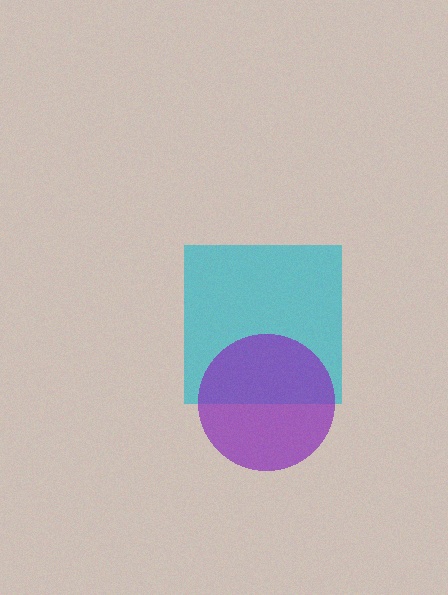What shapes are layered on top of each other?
The layered shapes are: a cyan square, a purple circle.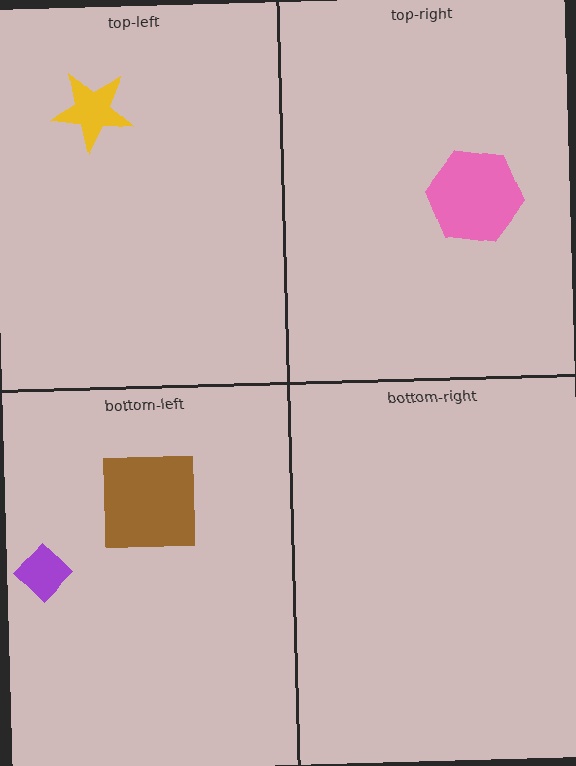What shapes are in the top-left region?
The yellow star.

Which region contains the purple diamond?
The bottom-left region.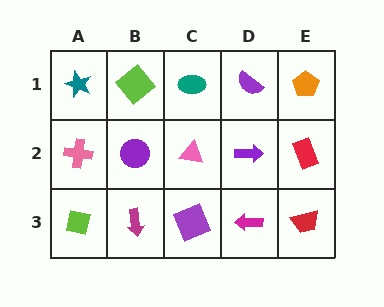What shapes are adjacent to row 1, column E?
A red rectangle (row 2, column E), a purple semicircle (row 1, column D).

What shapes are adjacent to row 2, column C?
A teal ellipse (row 1, column C), a purple square (row 3, column C), a purple circle (row 2, column B), a purple arrow (row 2, column D).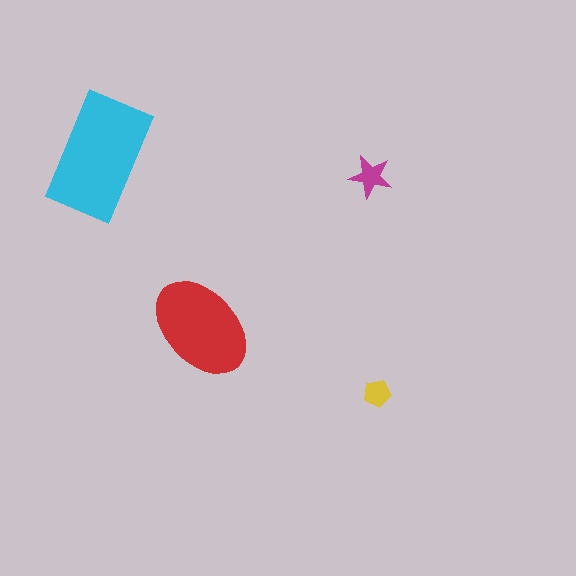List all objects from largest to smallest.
The cyan rectangle, the red ellipse, the magenta star, the yellow pentagon.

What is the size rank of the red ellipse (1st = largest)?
2nd.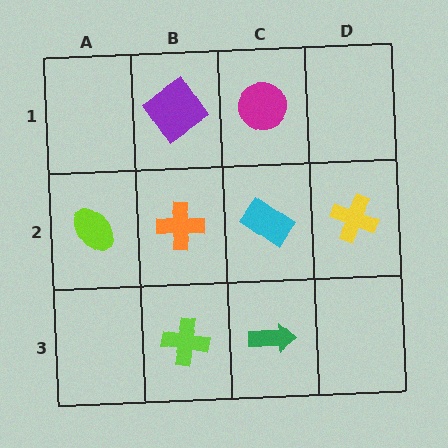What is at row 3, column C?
A green arrow.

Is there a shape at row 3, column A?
No, that cell is empty.